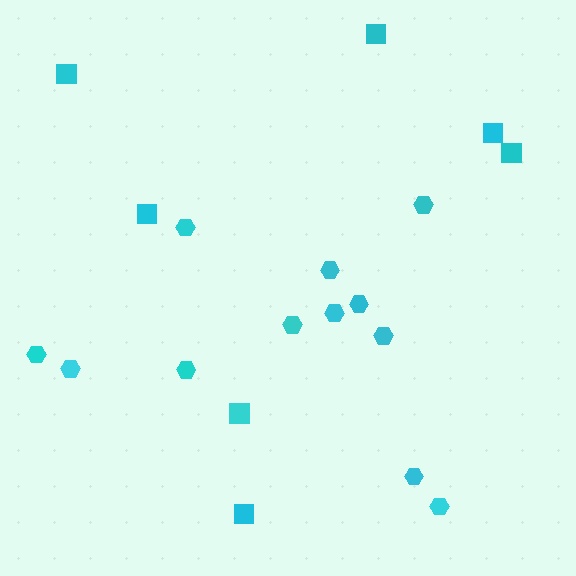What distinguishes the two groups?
There are 2 groups: one group of hexagons (12) and one group of squares (7).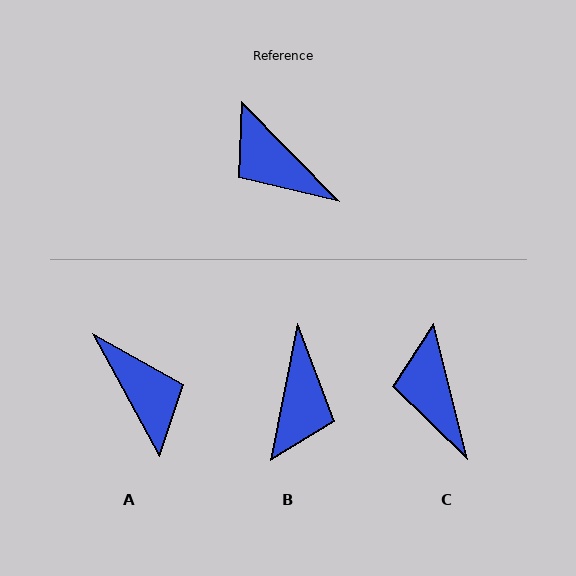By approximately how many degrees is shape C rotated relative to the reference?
Approximately 30 degrees clockwise.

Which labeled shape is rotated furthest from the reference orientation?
A, about 164 degrees away.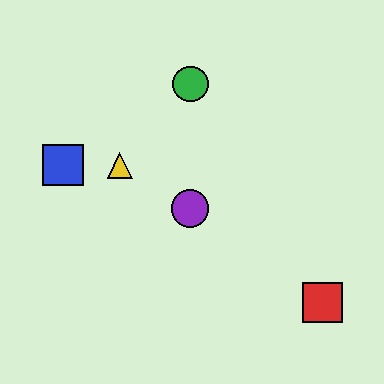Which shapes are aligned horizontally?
The blue square, the yellow triangle are aligned horizontally.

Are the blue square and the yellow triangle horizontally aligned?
Yes, both are at y≈165.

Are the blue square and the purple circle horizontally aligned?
No, the blue square is at y≈165 and the purple circle is at y≈209.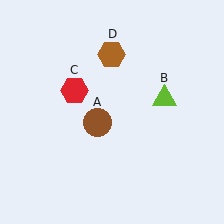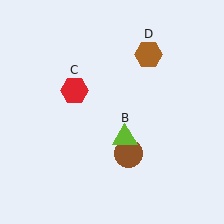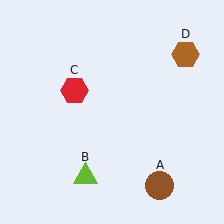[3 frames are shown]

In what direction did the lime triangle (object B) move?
The lime triangle (object B) moved down and to the left.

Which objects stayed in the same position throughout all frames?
Red hexagon (object C) remained stationary.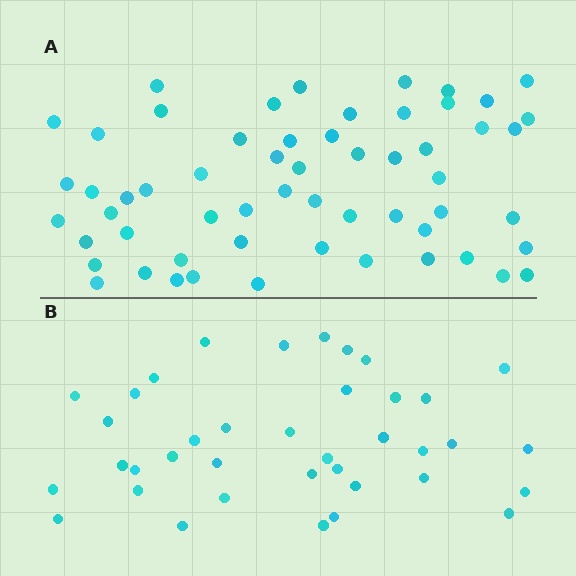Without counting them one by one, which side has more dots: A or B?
Region A (the top region) has more dots.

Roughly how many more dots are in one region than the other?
Region A has approximately 20 more dots than region B.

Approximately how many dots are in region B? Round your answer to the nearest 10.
About 40 dots. (The exact count is 38, which rounds to 40.)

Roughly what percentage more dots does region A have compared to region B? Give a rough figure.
About 55% more.